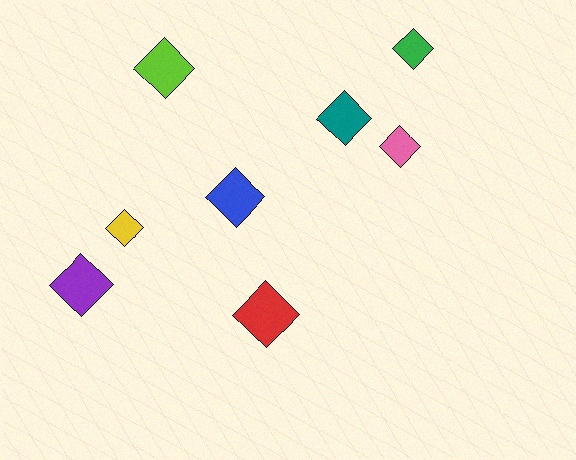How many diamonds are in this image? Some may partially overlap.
There are 8 diamonds.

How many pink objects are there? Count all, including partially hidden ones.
There is 1 pink object.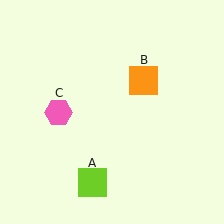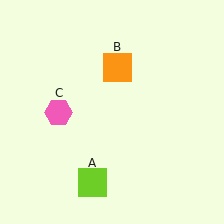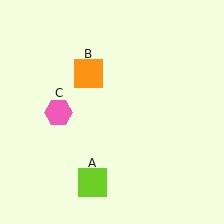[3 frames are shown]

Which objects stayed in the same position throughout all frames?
Lime square (object A) and pink hexagon (object C) remained stationary.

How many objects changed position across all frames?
1 object changed position: orange square (object B).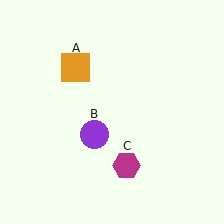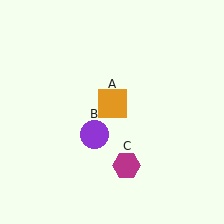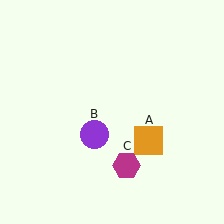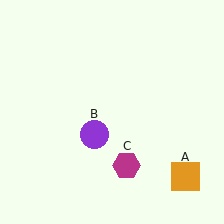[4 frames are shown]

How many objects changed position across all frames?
1 object changed position: orange square (object A).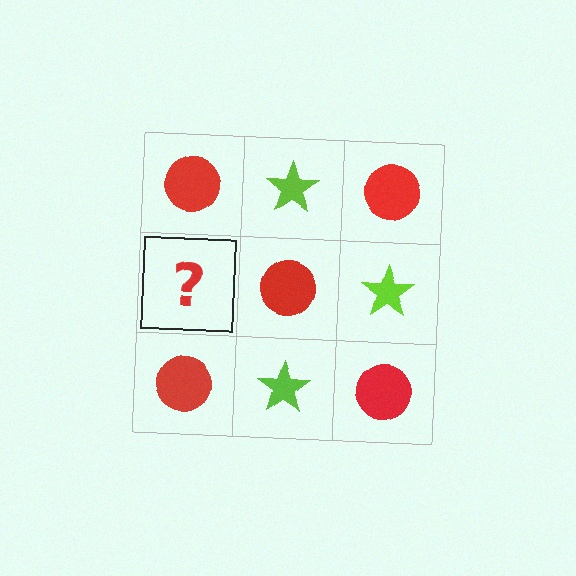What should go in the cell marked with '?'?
The missing cell should contain a lime star.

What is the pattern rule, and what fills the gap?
The rule is that it alternates red circle and lime star in a checkerboard pattern. The gap should be filled with a lime star.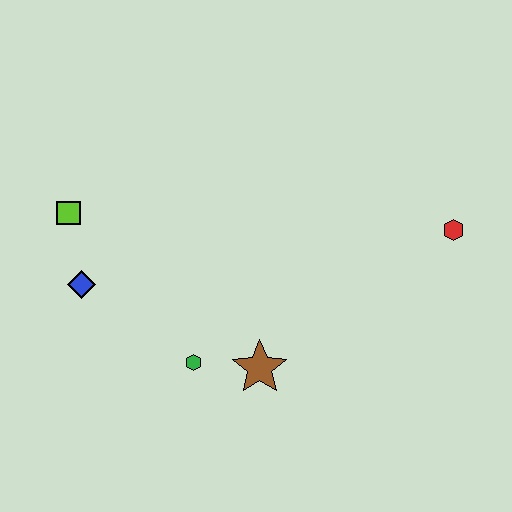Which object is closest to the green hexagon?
The brown star is closest to the green hexagon.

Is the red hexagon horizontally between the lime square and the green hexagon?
No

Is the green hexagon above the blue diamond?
No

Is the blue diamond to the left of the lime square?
No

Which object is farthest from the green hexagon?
The red hexagon is farthest from the green hexagon.